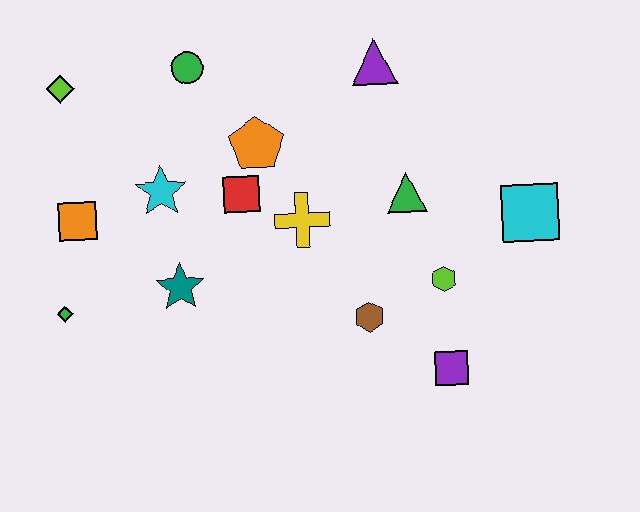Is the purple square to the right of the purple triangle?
Yes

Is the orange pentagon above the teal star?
Yes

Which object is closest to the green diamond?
The orange square is closest to the green diamond.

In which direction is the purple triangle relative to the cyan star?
The purple triangle is to the right of the cyan star.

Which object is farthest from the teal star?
The cyan square is farthest from the teal star.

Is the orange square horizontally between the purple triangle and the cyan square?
No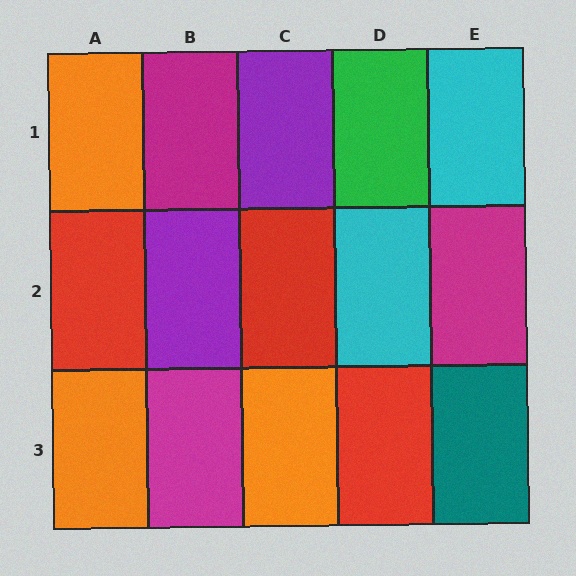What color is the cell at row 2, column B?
Purple.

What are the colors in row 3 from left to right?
Orange, magenta, orange, red, teal.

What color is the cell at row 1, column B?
Magenta.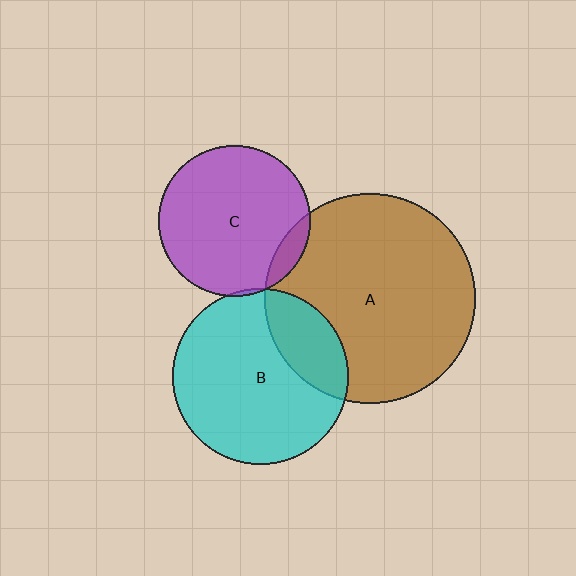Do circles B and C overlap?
Yes.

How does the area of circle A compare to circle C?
Approximately 1.9 times.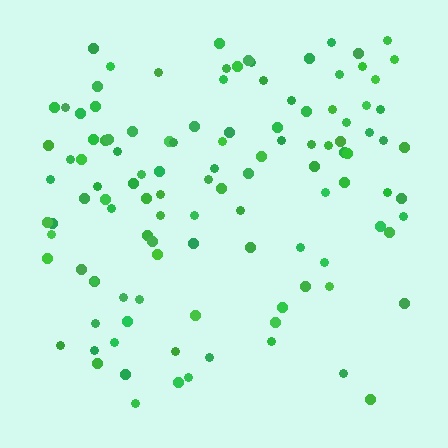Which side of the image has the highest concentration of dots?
The top.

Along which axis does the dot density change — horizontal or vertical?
Vertical.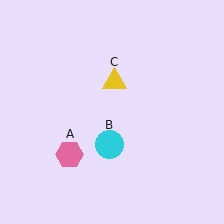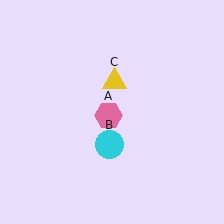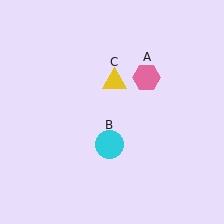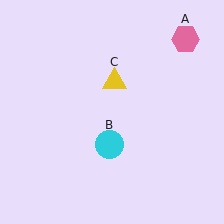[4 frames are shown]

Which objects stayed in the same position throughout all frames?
Cyan circle (object B) and yellow triangle (object C) remained stationary.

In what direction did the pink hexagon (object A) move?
The pink hexagon (object A) moved up and to the right.